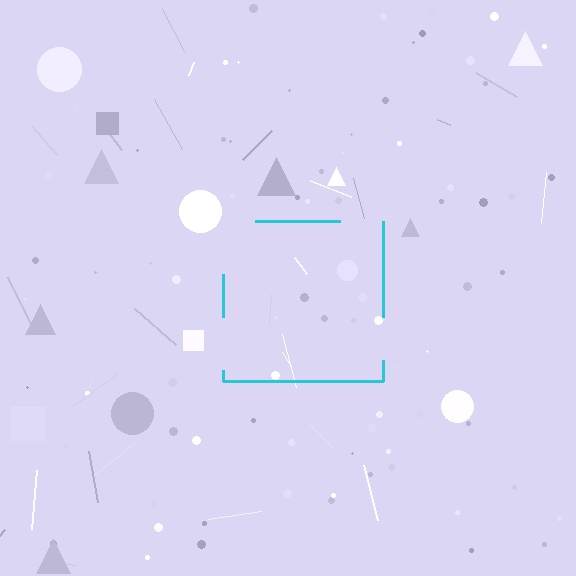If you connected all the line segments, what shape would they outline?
They would outline a square.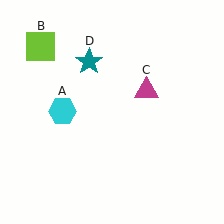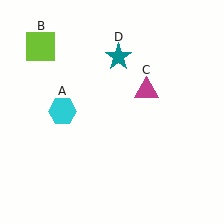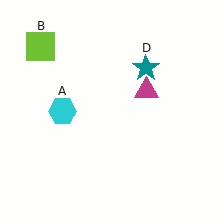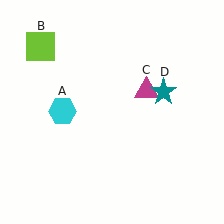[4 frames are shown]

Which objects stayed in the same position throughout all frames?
Cyan hexagon (object A) and lime square (object B) and magenta triangle (object C) remained stationary.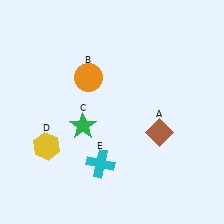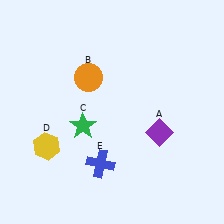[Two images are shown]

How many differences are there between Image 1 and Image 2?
There are 2 differences between the two images.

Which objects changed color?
A changed from brown to purple. E changed from cyan to blue.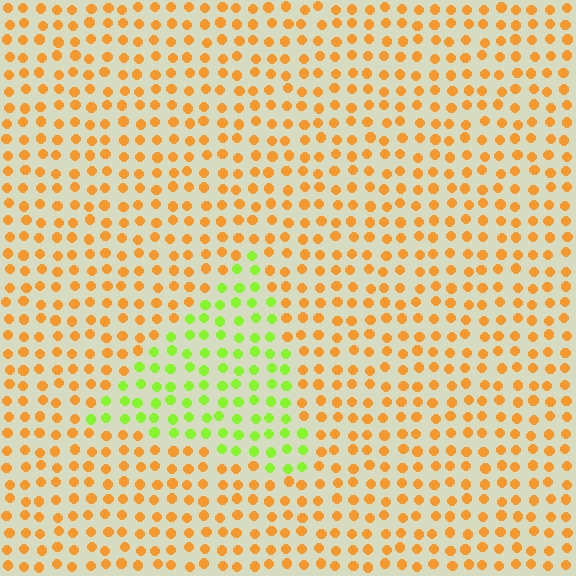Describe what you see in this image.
The image is filled with small orange elements in a uniform arrangement. A triangle-shaped region is visible where the elements are tinted to a slightly different hue, forming a subtle color boundary.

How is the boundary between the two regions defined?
The boundary is defined purely by a slight shift in hue (about 62 degrees). Spacing, size, and orientation are identical on both sides.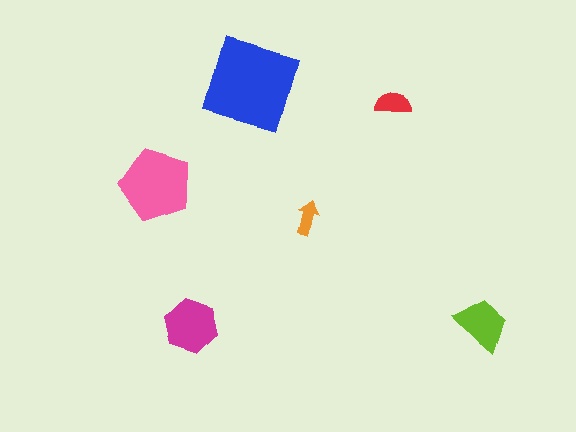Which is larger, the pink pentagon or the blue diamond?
The blue diamond.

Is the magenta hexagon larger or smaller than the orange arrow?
Larger.